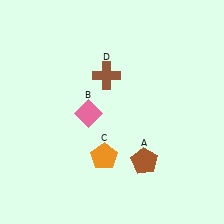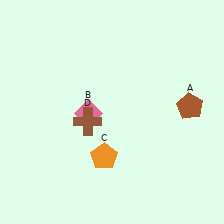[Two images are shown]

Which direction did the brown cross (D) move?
The brown cross (D) moved down.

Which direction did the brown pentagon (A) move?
The brown pentagon (A) moved up.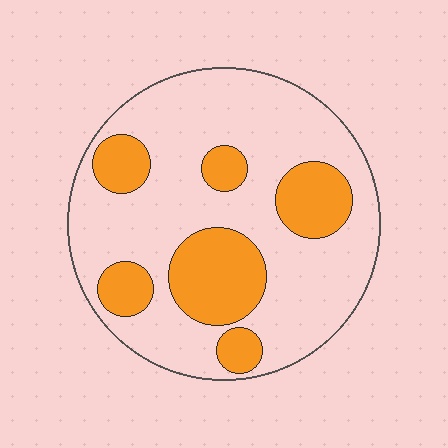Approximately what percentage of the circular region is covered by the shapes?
Approximately 25%.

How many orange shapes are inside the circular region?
6.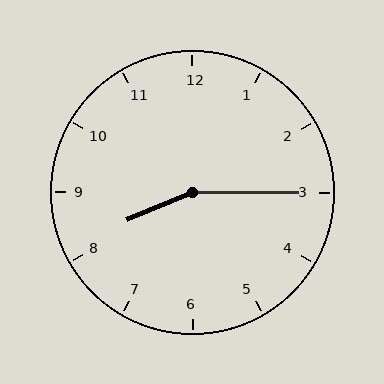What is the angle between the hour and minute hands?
Approximately 158 degrees.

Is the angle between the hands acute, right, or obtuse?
It is obtuse.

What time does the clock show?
8:15.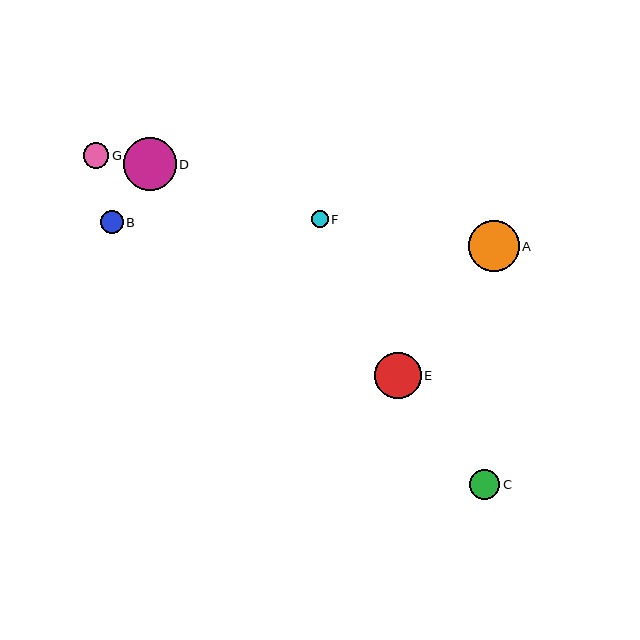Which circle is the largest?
Circle D is the largest with a size of approximately 53 pixels.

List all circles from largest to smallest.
From largest to smallest: D, A, E, C, G, B, F.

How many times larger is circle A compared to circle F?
Circle A is approximately 3.0 times the size of circle F.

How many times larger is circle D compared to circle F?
Circle D is approximately 3.1 times the size of circle F.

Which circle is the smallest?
Circle F is the smallest with a size of approximately 17 pixels.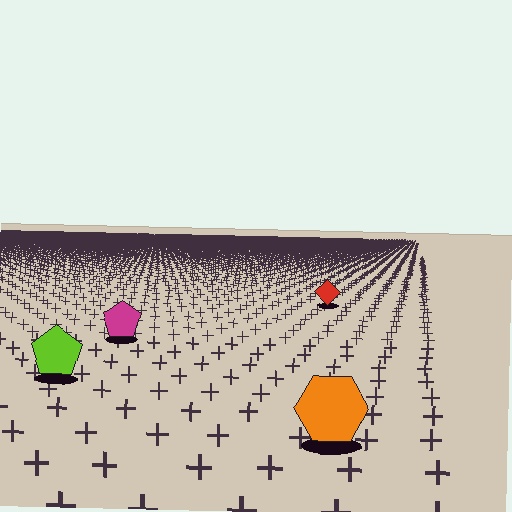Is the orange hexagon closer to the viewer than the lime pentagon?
Yes. The orange hexagon is closer — you can tell from the texture gradient: the ground texture is coarser near it.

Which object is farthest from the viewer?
The red diamond is farthest from the viewer. It appears smaller and the ground texture around it is denser.